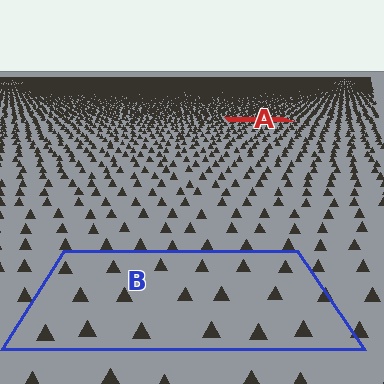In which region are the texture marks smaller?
The texture marks are smaller in region A, because it is farther away.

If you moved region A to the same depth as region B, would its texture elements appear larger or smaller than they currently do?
They would appear larger. At a closer depth, the same texture elements are projected at a bigger on-screen size.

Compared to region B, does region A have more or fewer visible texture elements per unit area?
Region A has more texture elements per unit area — they are packed more densely because it is farther away.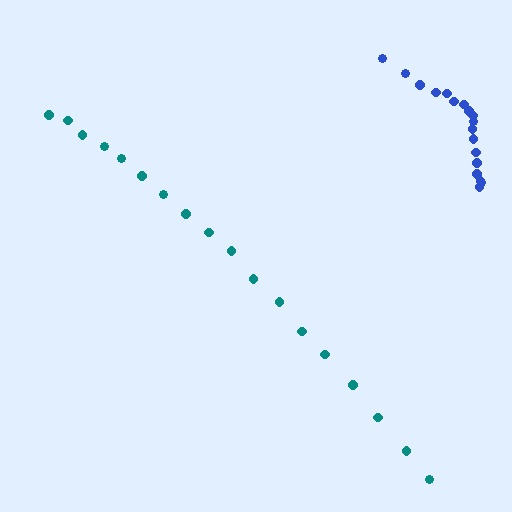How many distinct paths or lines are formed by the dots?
There are 2 distinct paths.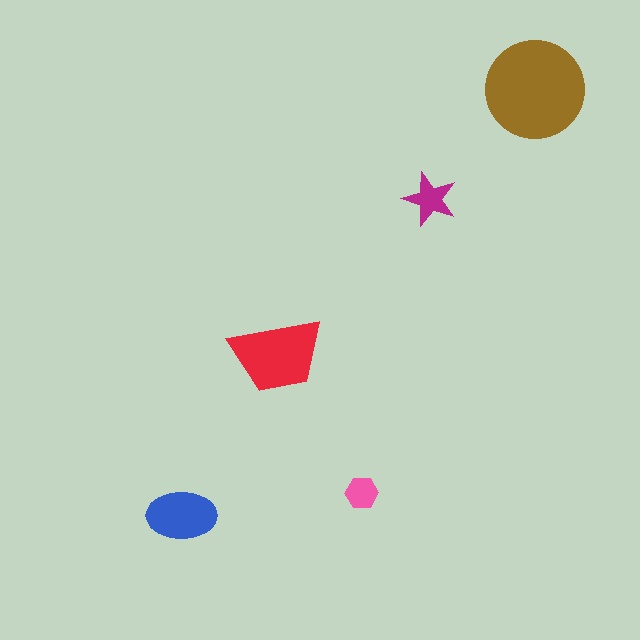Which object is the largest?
The brown circle.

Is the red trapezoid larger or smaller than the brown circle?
Smaller.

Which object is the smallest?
The pink hexagon.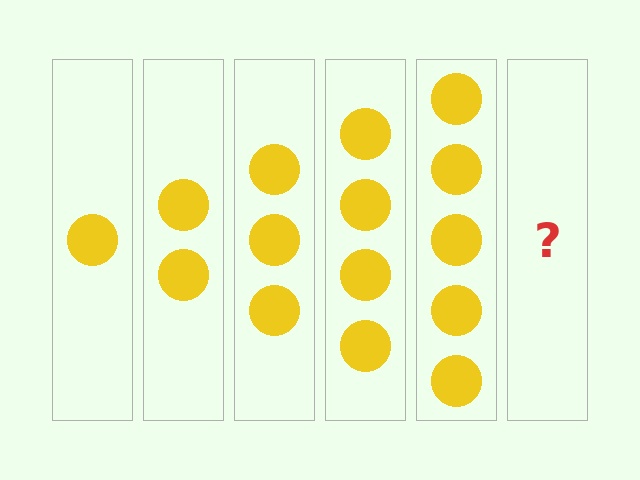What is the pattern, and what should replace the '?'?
The pattern is that each step adds one more circle. The '?' should be 6 circles.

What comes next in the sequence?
The next element should be 6 circles.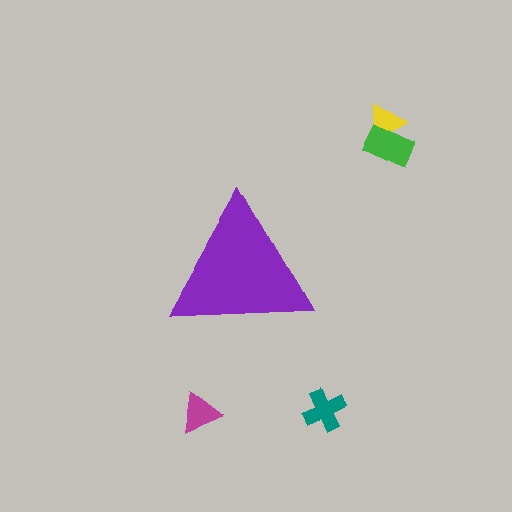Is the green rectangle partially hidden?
No, the green rectangle is fully visible.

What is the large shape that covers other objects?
A purple triangle.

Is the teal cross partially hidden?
No, the teal cross is fully visible.